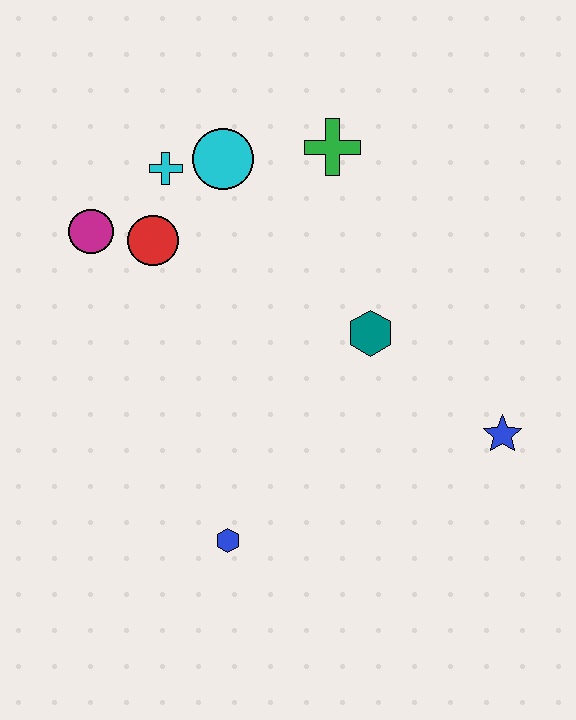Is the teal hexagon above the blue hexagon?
Yes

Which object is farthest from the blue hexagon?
The green cross is farthest from the blue hexagon.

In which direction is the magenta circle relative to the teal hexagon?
The magenta circle is to the left of the teal hexagon.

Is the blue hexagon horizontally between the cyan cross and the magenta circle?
No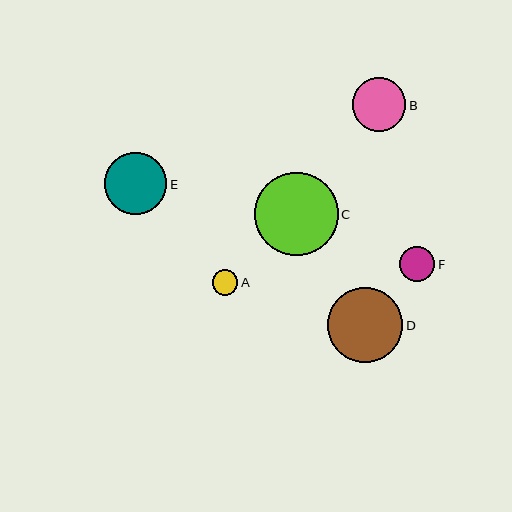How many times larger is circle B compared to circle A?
Circle B is approximately 2.1 times the size of circle A.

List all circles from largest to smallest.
From largest to smallest: C, D, E, B, F, A.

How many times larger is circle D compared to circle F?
Circle D is approximately 2.2 times the size of circle F.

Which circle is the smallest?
Circle A is the smallest with a size of approximately 26 pixels.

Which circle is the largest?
Circle C is the largest with a size of approximately 83 pixels.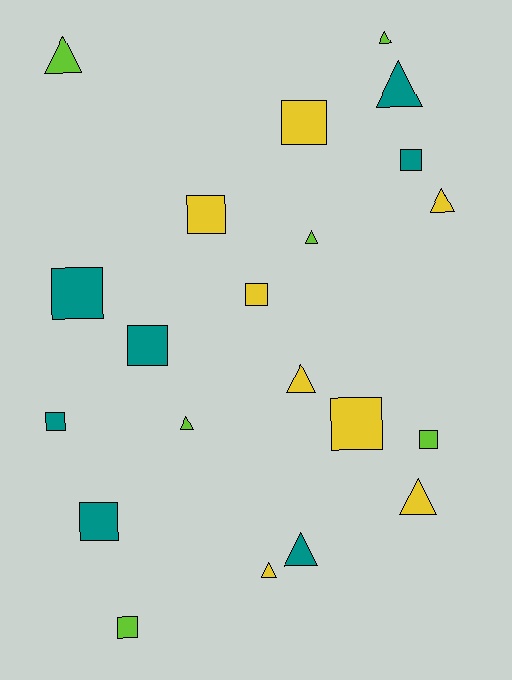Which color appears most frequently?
Yellow, with 8 objects.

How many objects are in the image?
There are 21 objects.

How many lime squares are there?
There are 2 lime squares.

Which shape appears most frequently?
Square, with 11 objects.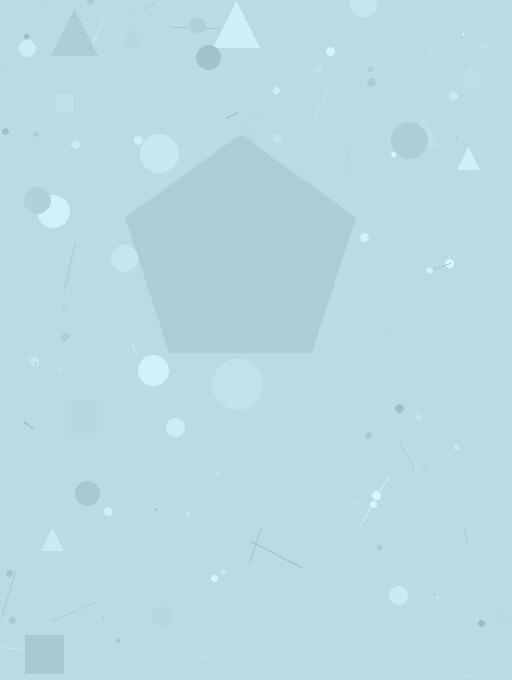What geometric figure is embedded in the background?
A pentagon is embedded in the background.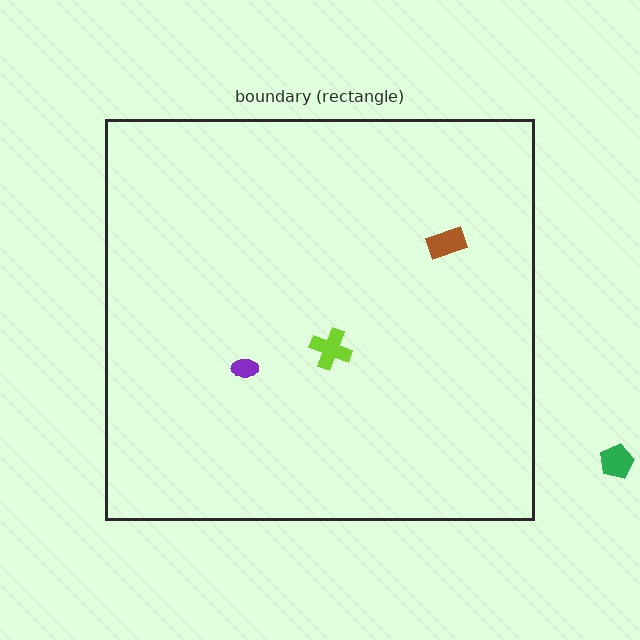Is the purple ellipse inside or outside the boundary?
Inside.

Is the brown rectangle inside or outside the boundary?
Inside.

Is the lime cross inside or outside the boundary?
Inside.